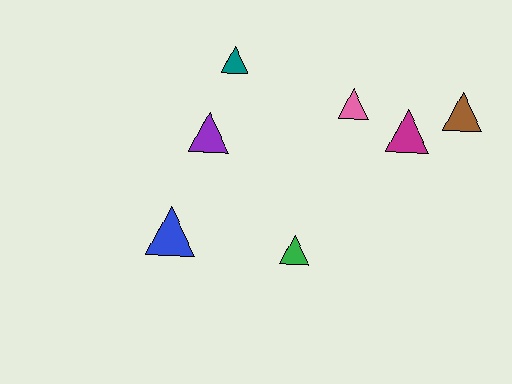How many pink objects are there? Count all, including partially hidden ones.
There is 1 pink object.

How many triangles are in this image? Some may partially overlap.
There are 7 triangles.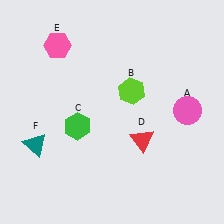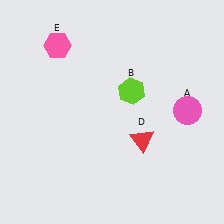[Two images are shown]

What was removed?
The teal triangle (F), the green hexagon (C) were removed in Image 2.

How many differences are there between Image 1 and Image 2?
There are 2 differences between the two images.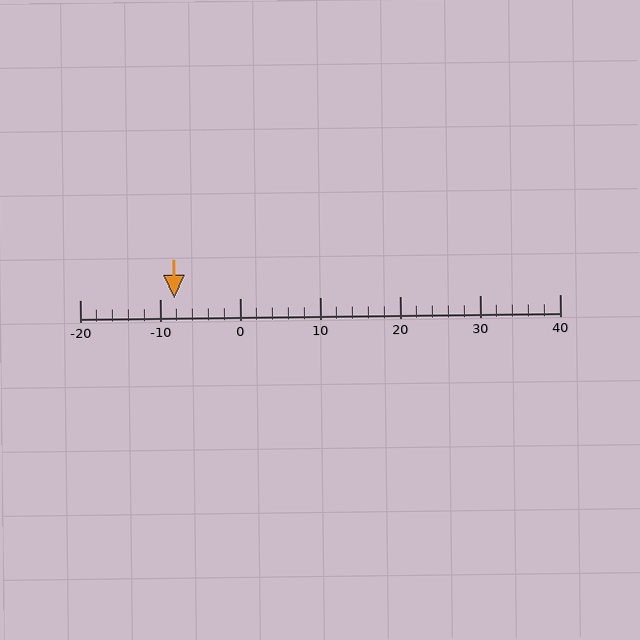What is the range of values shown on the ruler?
The ruler shows values from -20 to 40.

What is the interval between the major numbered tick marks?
The major tick marks are spaced 10 units apart.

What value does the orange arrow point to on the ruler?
The orange arrow points to approximately -8.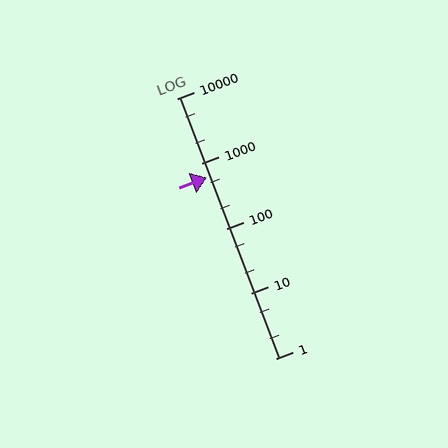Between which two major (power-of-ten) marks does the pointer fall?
The pointer is between 100 and 1000.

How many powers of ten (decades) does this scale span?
The scale spans 4 decades, from 1 to 10000.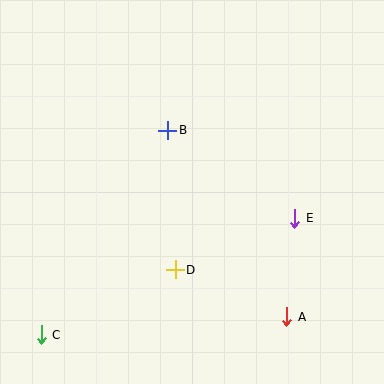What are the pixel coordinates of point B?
Point B is at (168, 130).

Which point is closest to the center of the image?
Point B at (168, 130) is closest to the center.